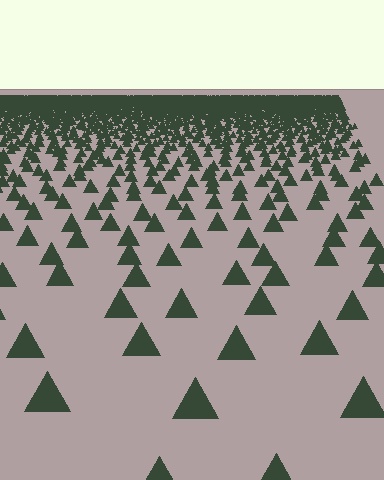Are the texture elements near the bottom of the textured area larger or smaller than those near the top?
Larger. Near the bottom, elements are closer to the viewer and appear at a bigger on-screen size.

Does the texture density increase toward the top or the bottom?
Density increases toward the top.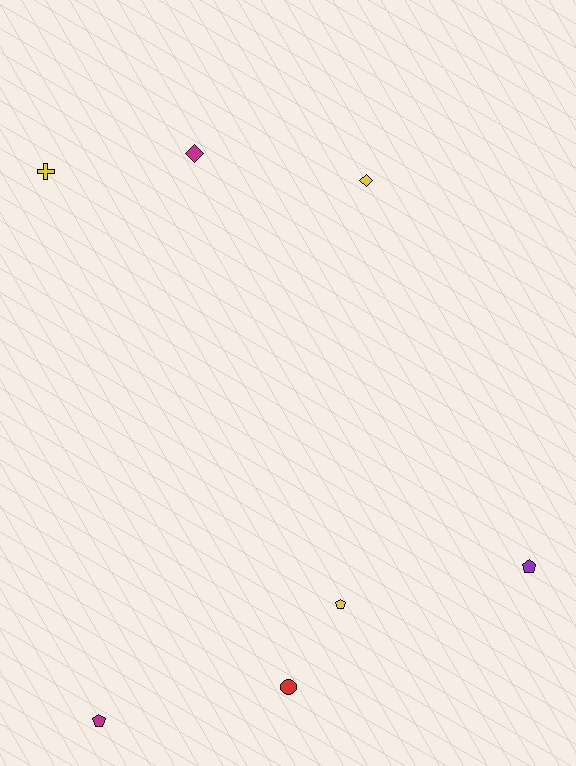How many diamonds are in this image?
There are 2 diamonds.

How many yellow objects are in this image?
There are 3 yellow objects.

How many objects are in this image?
There are 7 objects.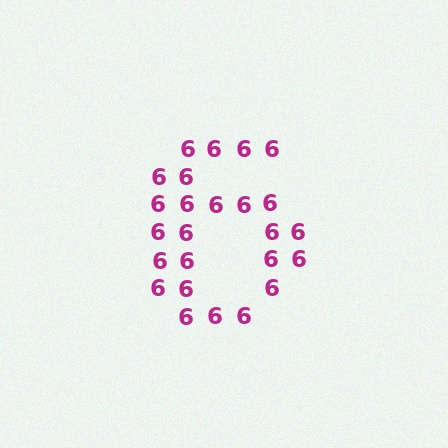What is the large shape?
The large shape is the digit 6.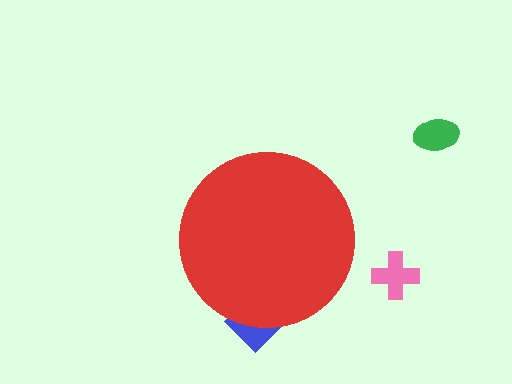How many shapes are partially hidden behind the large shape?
1 shape is partially hidden.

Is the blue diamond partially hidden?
Yes, the blue diamond is partially hidden behind the red circle.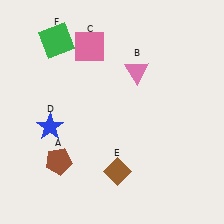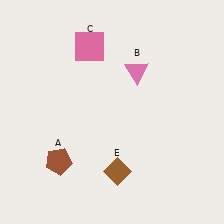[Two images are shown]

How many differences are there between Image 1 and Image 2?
There are 2 differences between the two images.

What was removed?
The green square (F), the blue star (D) were removed in Image 2.